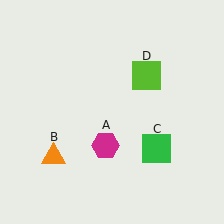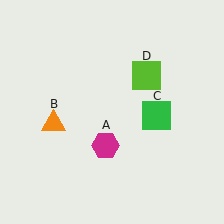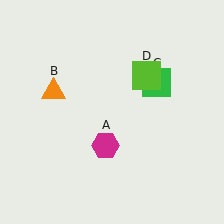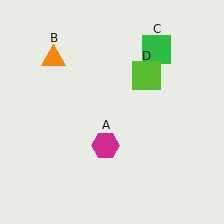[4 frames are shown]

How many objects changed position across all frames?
2 objects changed position: orange triangle (object B), green square (object C).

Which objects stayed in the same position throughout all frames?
Magenta hexagon (object A) and lime square (object D) remained stationary.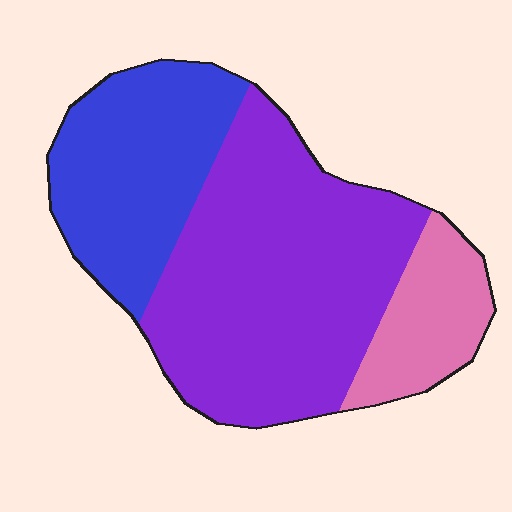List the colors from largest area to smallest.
From largest to smallest: purple, blue, pink.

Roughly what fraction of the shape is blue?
Blue covers roughly 30% of the shape.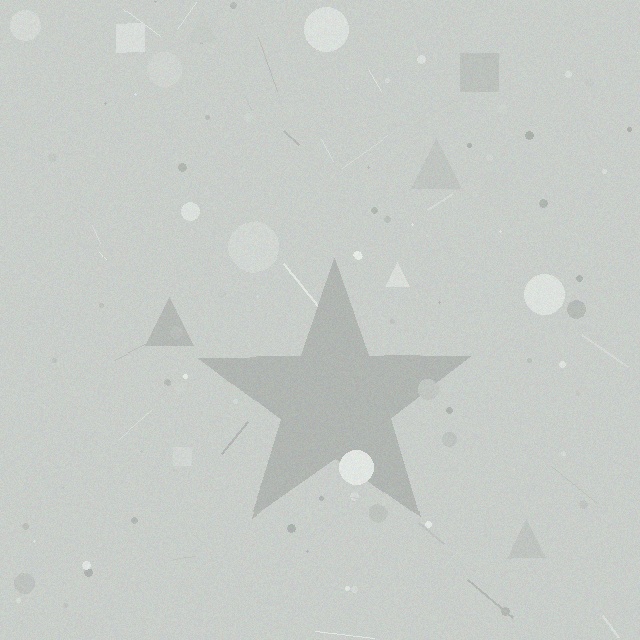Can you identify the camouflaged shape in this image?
The camouflaged shape is a star.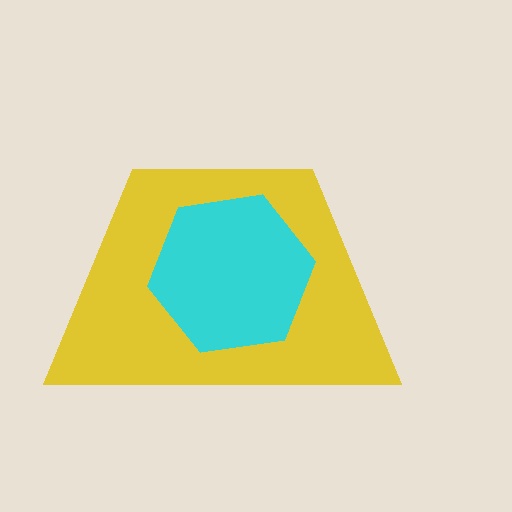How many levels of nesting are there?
2.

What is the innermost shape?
The cyan hexagon.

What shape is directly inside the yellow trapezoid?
The cyan hexagon.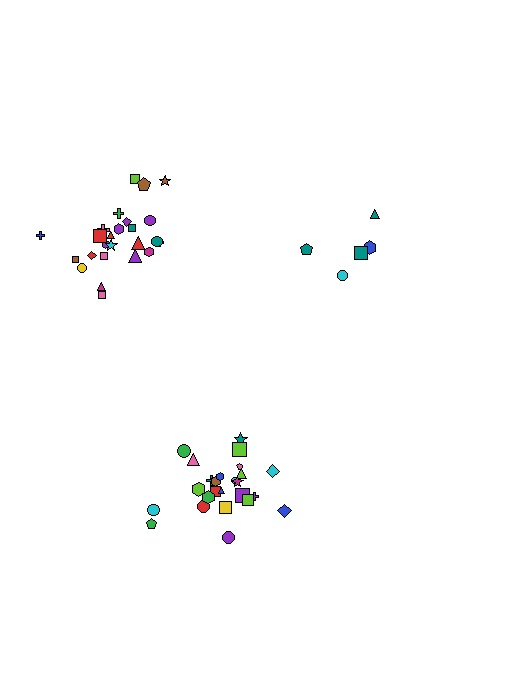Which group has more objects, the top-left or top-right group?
The top-left group.